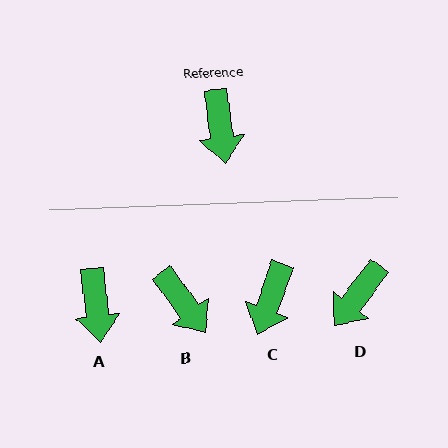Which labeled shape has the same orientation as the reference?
A.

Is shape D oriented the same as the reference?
No, it is off by about 45 degrees.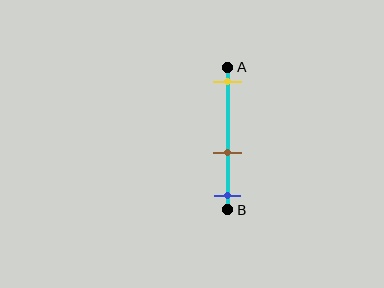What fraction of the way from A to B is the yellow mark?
The yellow mark is approximately 10% (0.1) of the way from A to B.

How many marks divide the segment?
There are 3 marks dividing the segment.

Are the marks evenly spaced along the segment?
No, the marks are not evenly spaced.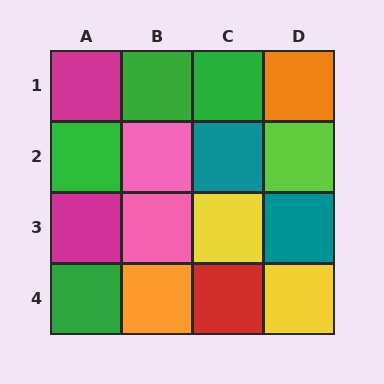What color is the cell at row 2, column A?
Green.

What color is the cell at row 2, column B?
Pink.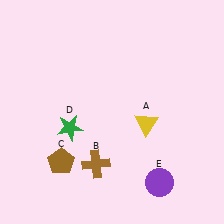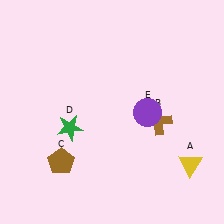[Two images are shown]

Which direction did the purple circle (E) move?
The purple circle (E) moved up.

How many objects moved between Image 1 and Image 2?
3 objects moved between the two images.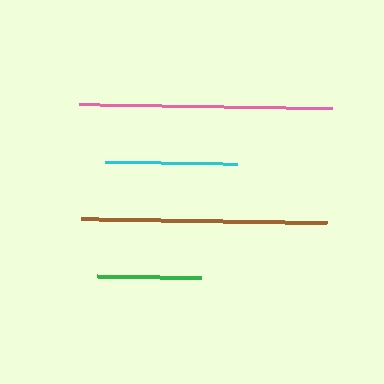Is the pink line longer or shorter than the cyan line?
The pink line is longer than the cyan line.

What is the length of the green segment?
The green segment is approximately 104 pixels long.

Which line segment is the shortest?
The green line is the shortest at approximately 104 pixels.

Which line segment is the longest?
The pink line is the longest at approximately 253 pixels.